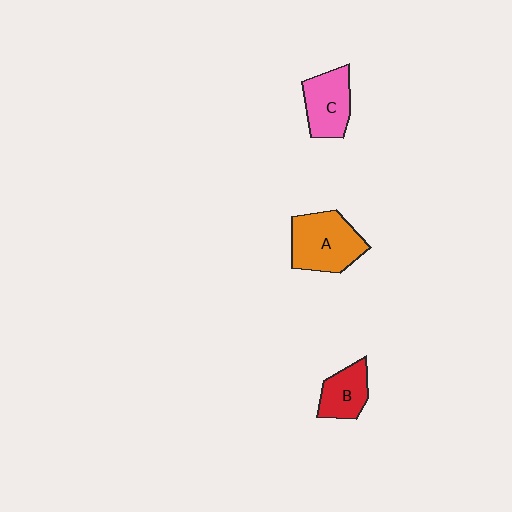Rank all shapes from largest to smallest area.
From largest to smallest: A (orange), C (pink), B (red).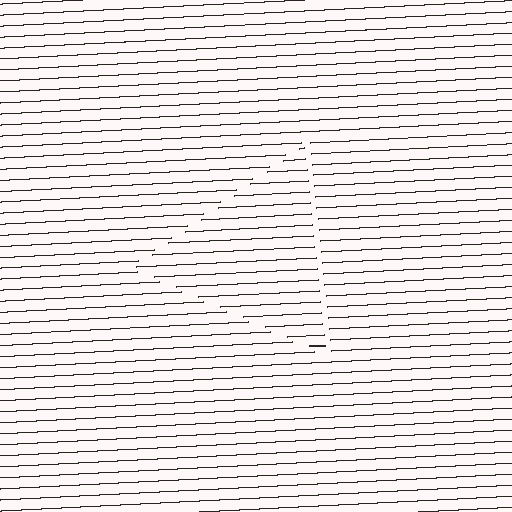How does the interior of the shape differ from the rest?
The interior of the shape contains the same grating, shifted by half a period — the contour is defined by the phase discontinuity where line-ends from the inner and outer gratings abut.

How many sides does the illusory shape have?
3 sides — the line-ends trace a triangle.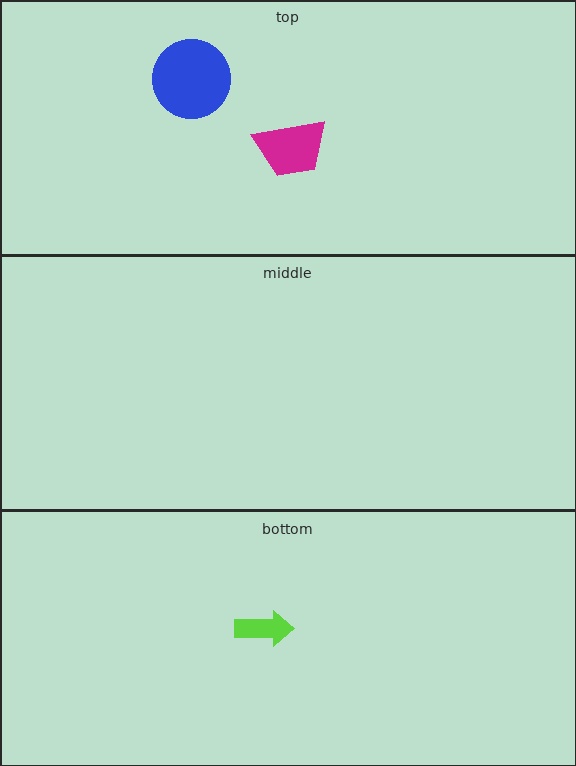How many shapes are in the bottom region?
1.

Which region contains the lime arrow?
The bottom region.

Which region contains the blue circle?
The top region.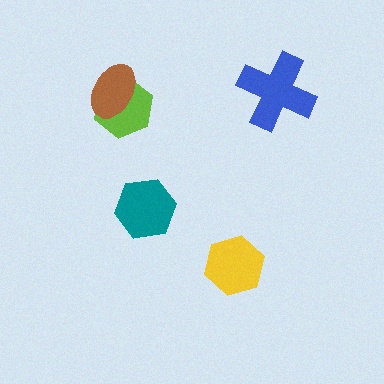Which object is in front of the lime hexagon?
The brown ellipse is in front of the lime hexagon.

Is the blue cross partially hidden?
No, no other shape covers it.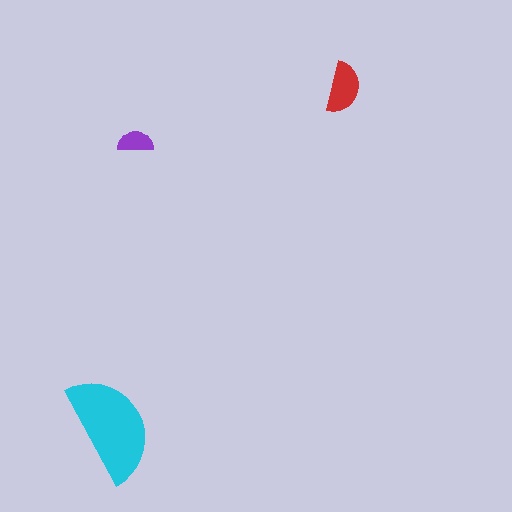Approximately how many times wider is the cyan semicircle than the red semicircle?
About 2 times wider.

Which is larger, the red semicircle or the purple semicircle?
The red one.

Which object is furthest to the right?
The red semicircle is rightmost.